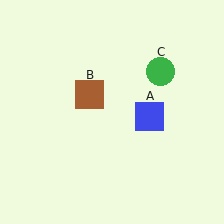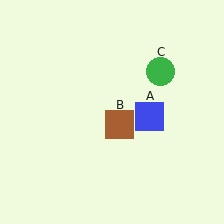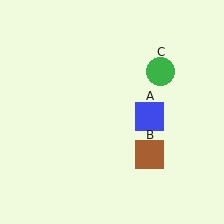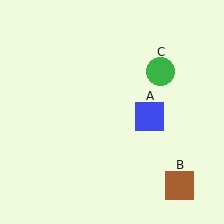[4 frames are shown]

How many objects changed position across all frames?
1 object changed position: brown square (object B).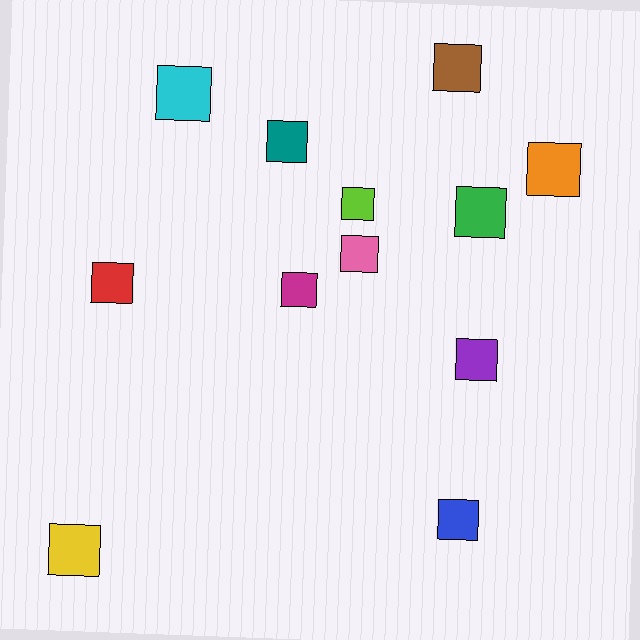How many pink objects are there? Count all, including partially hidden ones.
There is 1 pink object.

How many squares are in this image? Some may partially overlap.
There are 12 squares.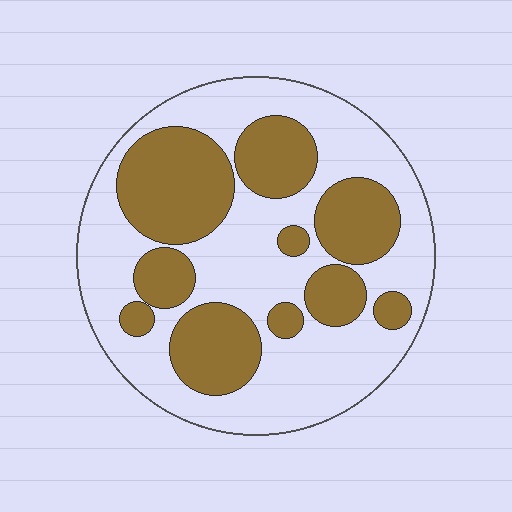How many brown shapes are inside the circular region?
10.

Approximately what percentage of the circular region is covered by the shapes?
Approximately 40%.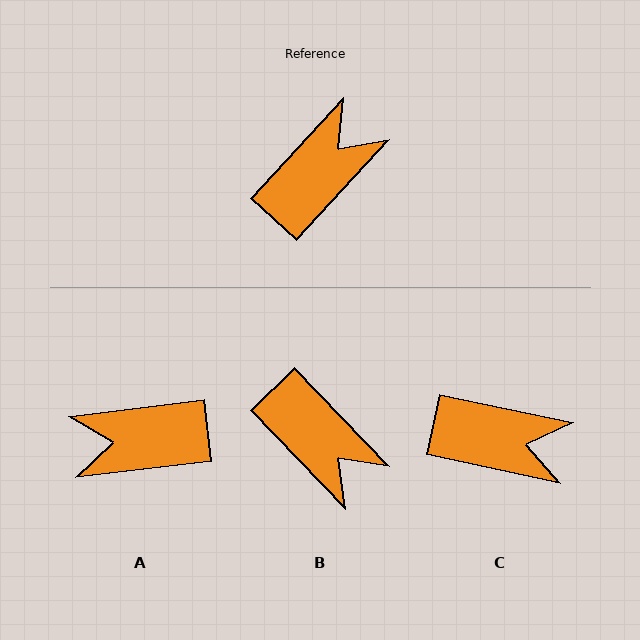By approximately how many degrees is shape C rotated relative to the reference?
Approximately 59 degrees clockwise.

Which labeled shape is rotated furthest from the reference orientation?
A, about 140 degrees away.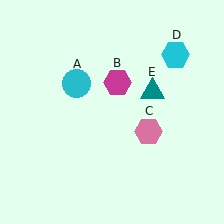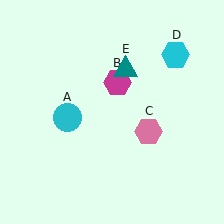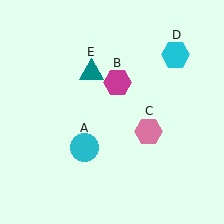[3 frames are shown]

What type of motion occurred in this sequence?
The cyan circle (object A), teal triangle (object E) rotated counterclockwise around the center of the scene.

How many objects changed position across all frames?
2 objects changed position: cyan circle (object A), teal triangle (object E).